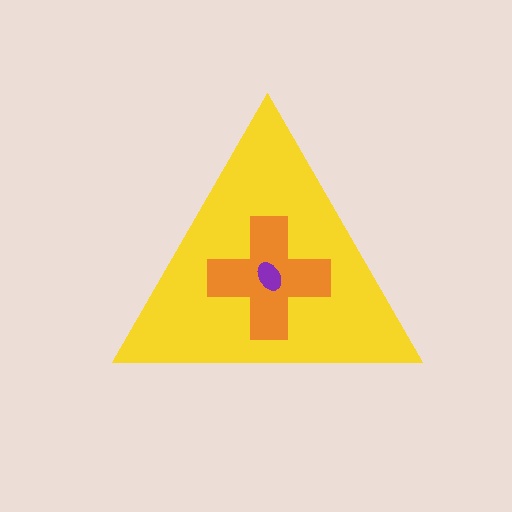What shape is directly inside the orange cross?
The purple ellipse.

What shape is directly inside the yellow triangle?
The orange cross.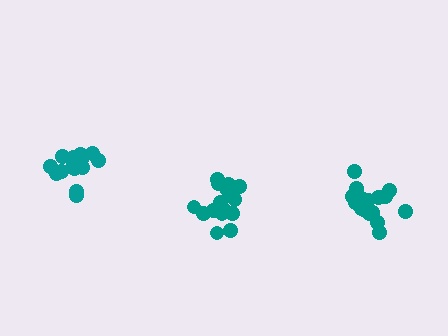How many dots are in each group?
Group 1: 17 dots, Group 2: 17 dots, Group 3: 18 dots (52 total).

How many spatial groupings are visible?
There are 3 spatial groupings.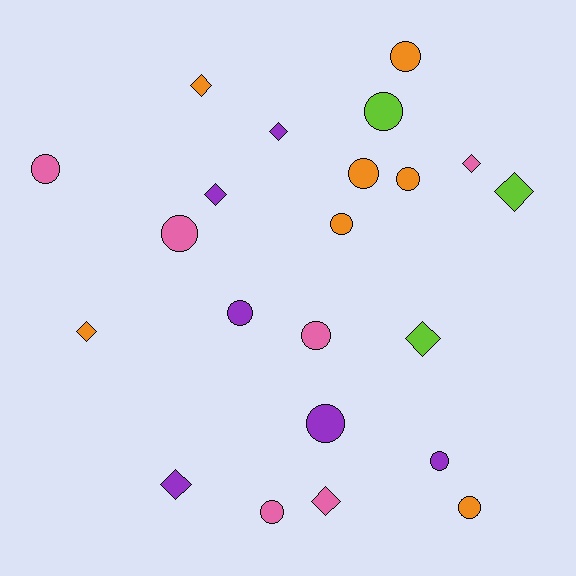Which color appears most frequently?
Orange, with 7 objects.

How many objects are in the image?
There are 22 objects.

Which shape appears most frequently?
Circle, with 13 objects.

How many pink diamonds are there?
There are 2 pink diamonds.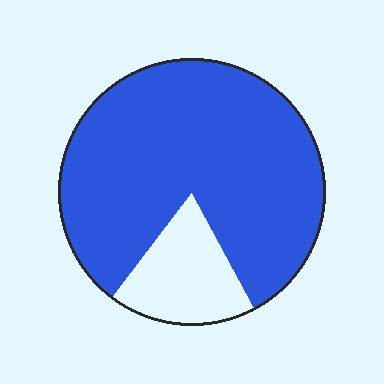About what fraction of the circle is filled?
About five sixths (5/6).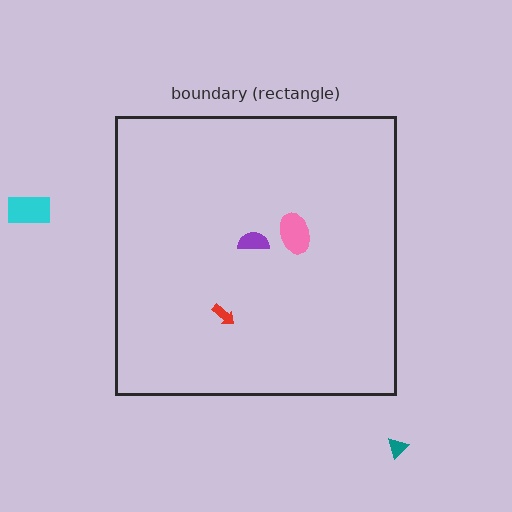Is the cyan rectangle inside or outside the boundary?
Outside.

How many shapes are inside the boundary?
3 inside, 2 outside.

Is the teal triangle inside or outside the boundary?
Outside.